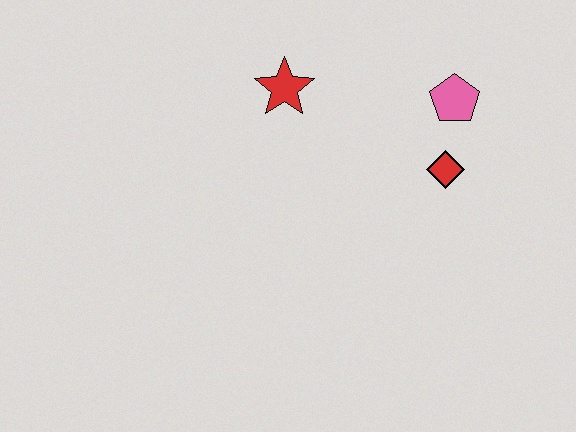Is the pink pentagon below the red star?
Yes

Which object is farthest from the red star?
The red diamond is farthest from the red star.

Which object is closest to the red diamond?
The pink pentagon is closest to the red diamond.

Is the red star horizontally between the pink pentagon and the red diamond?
No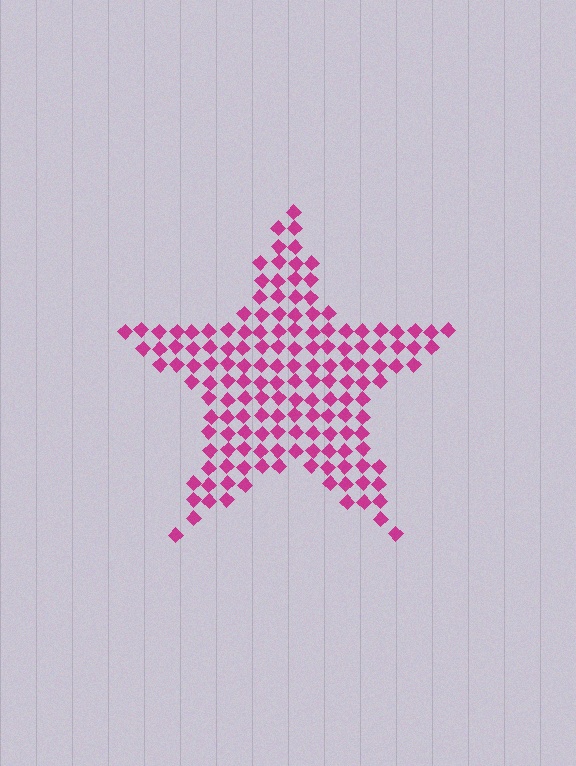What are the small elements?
The small elements are diamonds.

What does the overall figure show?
The overall figure shows a star.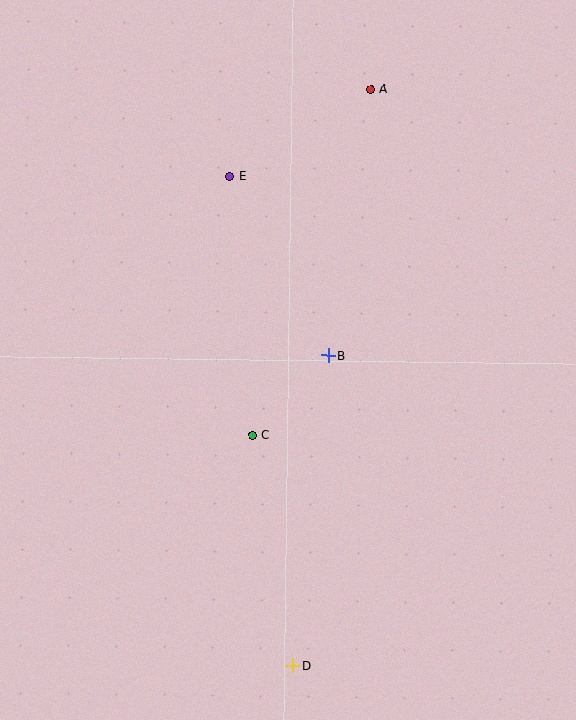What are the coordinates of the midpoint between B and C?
The midpoint between B and C is at (290, 395).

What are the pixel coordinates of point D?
Point D is at (293, 666).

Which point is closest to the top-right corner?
Point A is closest to the top-right corner.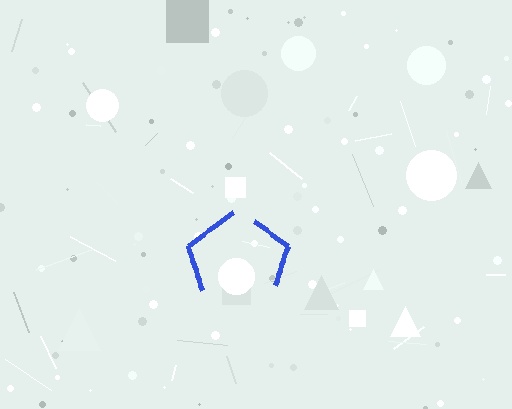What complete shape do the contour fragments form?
The contour fragments form a pentagon.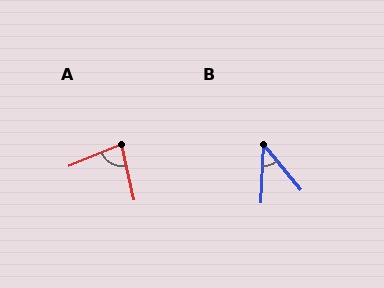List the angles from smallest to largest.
B (41°), A (80°).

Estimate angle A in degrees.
Approximately 80 degrees.